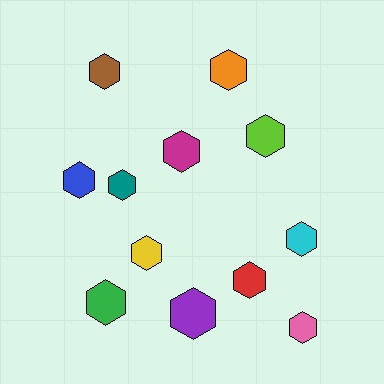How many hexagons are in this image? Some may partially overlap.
There are 12 hexagons.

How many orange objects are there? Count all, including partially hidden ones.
There is 1 orange object.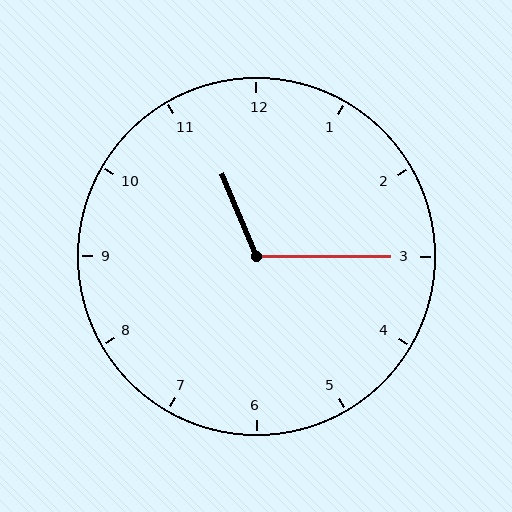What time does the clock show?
11:15.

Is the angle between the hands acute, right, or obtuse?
It is obtuse.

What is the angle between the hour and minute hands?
Approximately 112 degrees.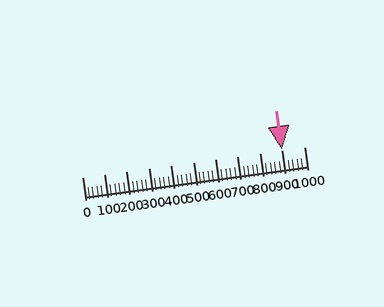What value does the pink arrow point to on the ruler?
The pink arrow points to approximately 900.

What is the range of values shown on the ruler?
The ruler shows values from 0 to 1000.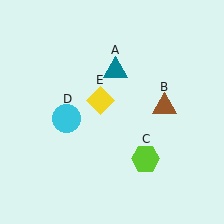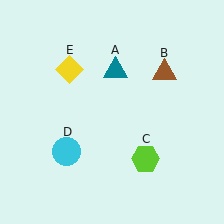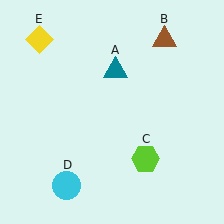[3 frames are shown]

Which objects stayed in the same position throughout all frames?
Teal triangle (object A) and lime hexagon (object C) remained stationary.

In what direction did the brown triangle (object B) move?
The brown triangle (object B) moved up.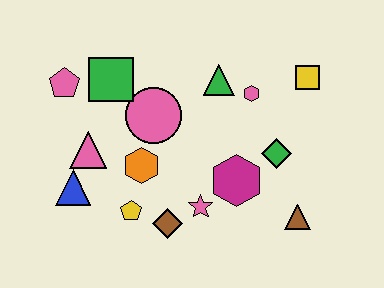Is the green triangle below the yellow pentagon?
No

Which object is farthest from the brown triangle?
The pink pentagon is farthest from the brown triangle.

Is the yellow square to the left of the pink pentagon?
No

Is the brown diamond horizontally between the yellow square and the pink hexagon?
No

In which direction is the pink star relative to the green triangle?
The pink star is below the green triangle.